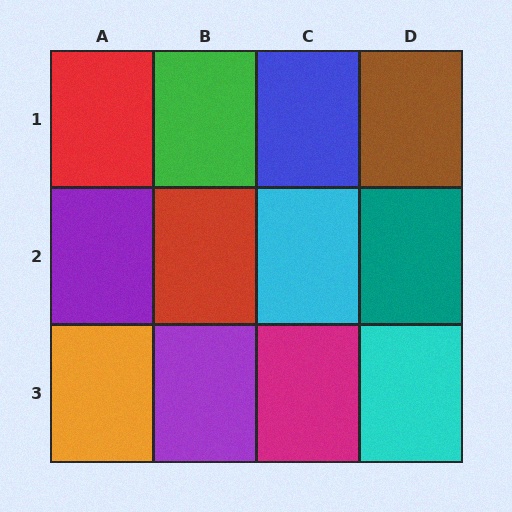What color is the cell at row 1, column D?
Brown.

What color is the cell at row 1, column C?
Blue.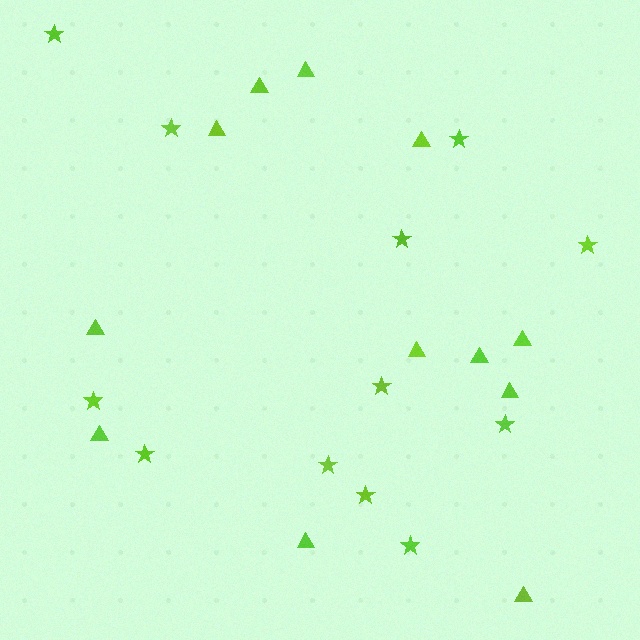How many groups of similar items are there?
There are 2 groups: one group of stars (12) and one group of triangles (12).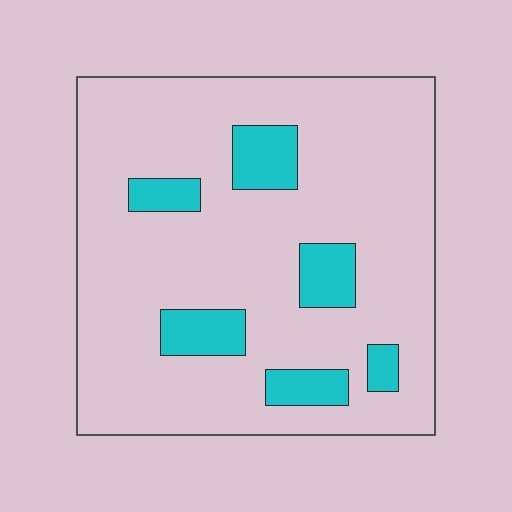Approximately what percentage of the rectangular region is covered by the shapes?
Approximately 15%.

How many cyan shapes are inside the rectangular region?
6.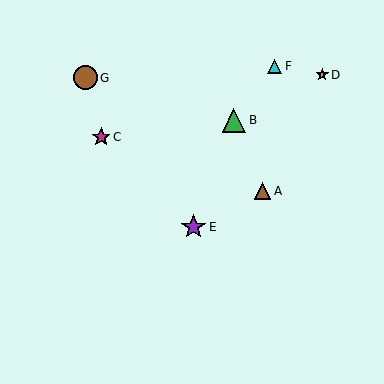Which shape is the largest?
The purple star (labeled E) is the largest.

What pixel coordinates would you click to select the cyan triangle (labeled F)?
Click at (275, 66) to select the cyan triangle F.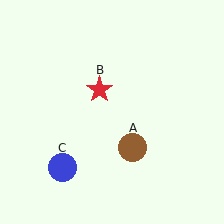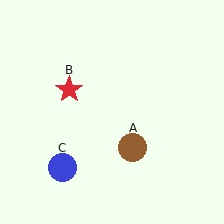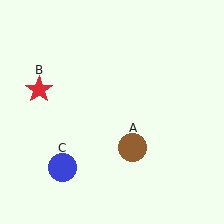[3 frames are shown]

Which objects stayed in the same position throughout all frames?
Brown circle (object A) and blue circle (object C) remained stationary.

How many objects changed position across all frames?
1 object changed position: red star (object B).